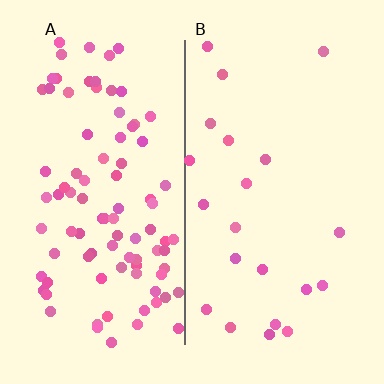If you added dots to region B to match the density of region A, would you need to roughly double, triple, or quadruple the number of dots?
Approximately quadruple.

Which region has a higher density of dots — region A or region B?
A (the left).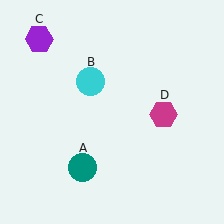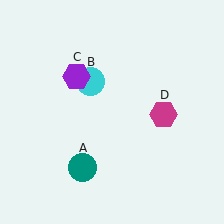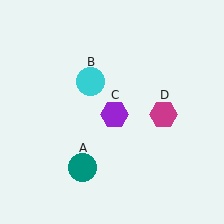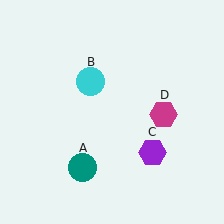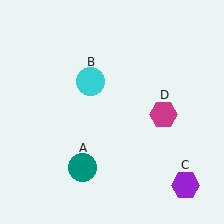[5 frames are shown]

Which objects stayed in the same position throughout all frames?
Teal circle (object A) and cyan circle (object B) and magenta hexagon (object D) remained stationary.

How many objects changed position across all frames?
1 object changed position: purple hexagon (object C).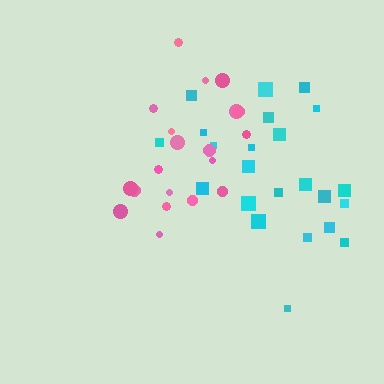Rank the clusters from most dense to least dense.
pink, cyan.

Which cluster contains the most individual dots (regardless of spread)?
Cyan (23).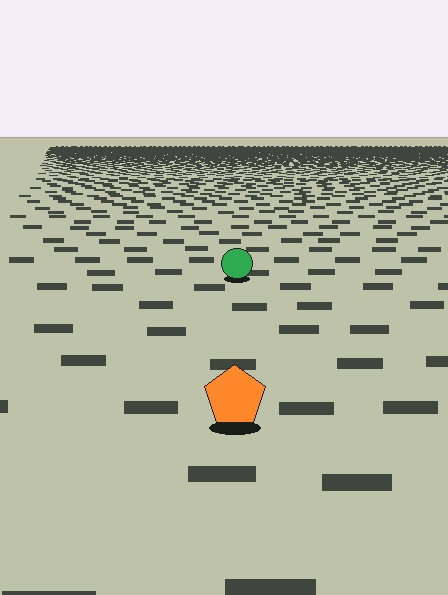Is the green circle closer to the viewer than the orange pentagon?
No. The orange pentagon is closer — you can tell from the texture gradient: the ground texture is coarser near it.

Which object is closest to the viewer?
The orange pentagon is closest. The texture marks near it are larger and more spread out.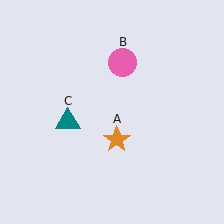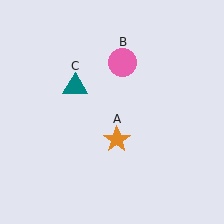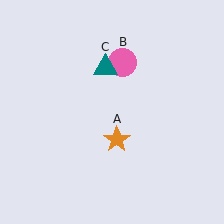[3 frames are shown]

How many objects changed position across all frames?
1 object changed position: teal triangle (object C).